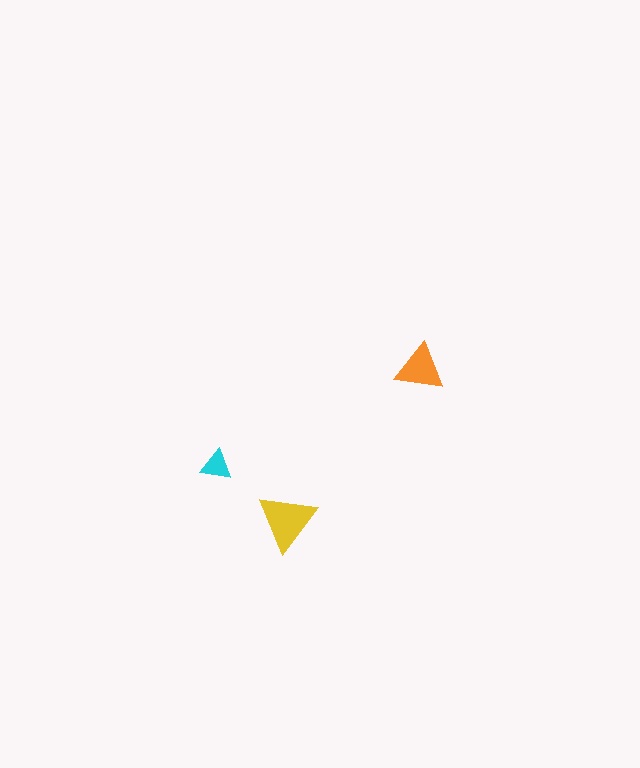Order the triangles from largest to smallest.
the yellow one, the orange one, the cyan one.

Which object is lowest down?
The yellow triangle is bottommost.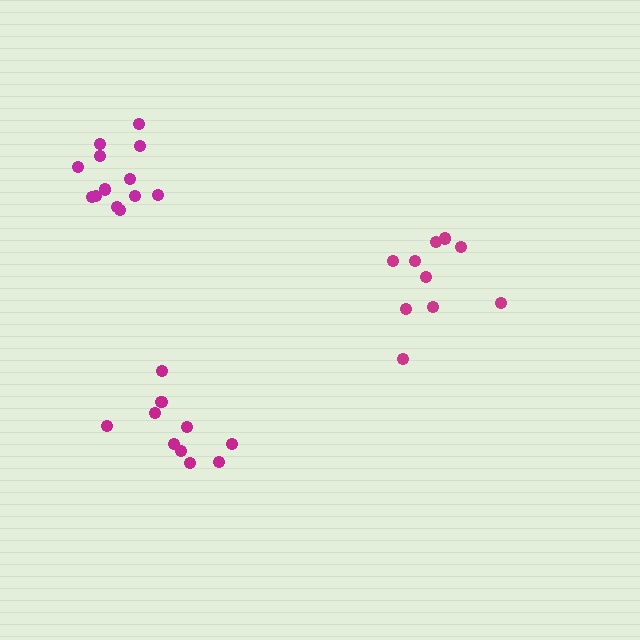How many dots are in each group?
Group 1: 13 dots, Group 2: 10 dots, Group 3: 10 dots (33 total).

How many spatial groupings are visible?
There are 3 spatial groupings.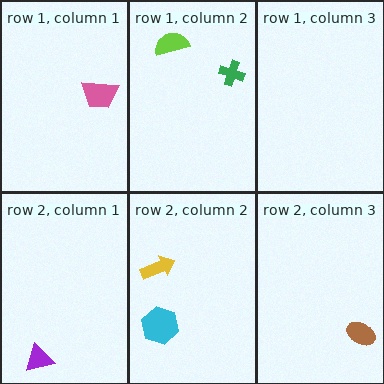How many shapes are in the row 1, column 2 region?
2.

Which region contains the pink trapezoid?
The row 1, column 1 region.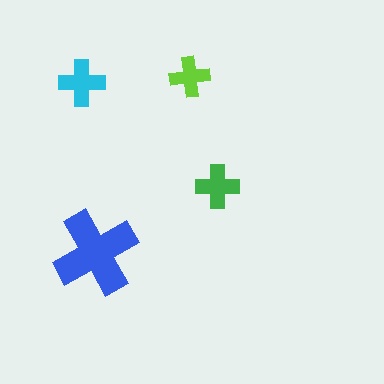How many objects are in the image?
There are 4 objects in the image.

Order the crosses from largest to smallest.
the blue one, the cyan one, the green one, the lime one.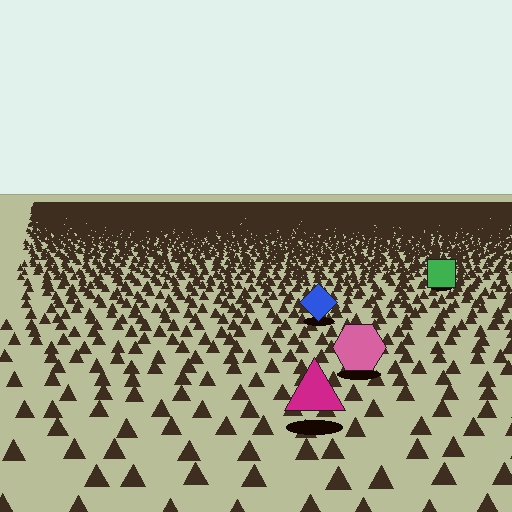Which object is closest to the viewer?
The magenta triangle is closest. The texture marks near it are larger and more spread out.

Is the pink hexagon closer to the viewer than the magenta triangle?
No. The magenta triangle is closer — you can tell from the texture gradient: the ground texture is coarser near it.